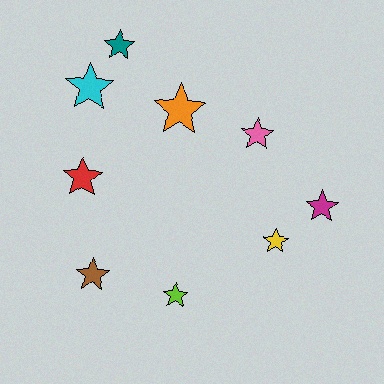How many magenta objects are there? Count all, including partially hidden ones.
There is 1 magenta object.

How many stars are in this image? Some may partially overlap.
There are 9 stars.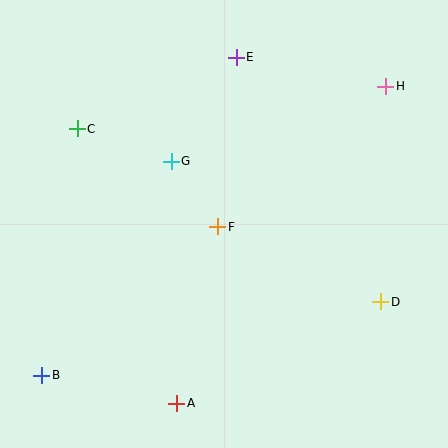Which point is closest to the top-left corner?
Point C is closest to the top-left corner.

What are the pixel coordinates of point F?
Point F is at (218, 227).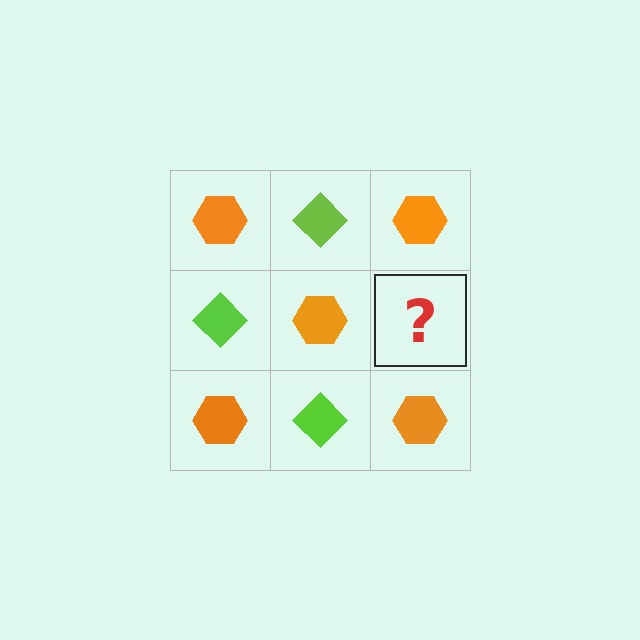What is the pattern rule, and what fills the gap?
The rule is that it alternates orange hexagon and lime diamond in a checkerboard pattern. The gap should be filled with a lime diamond.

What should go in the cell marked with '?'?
The missing cell should contain a lime diamond.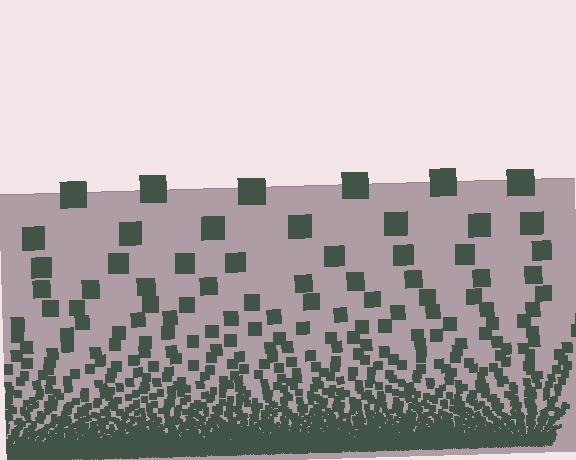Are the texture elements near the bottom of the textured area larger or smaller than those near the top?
Smaller. The gradient is inverted — elements near the bottom are smaller and denser.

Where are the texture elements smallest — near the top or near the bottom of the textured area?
Near the bottom.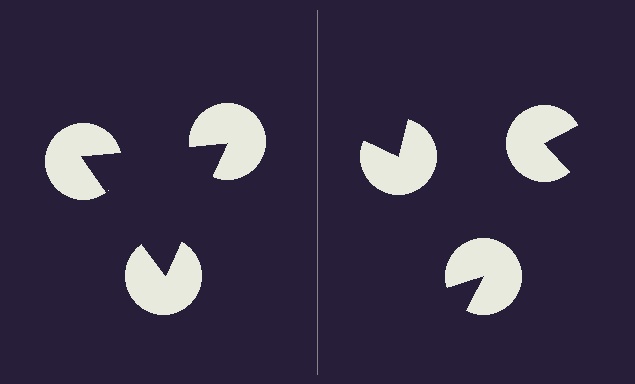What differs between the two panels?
The pac-man discs are positioned identically on both sides; only the wedge orientations differ. On the left they align to a triangle; on the right they are misaligned.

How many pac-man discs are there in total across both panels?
6 — 3 on each side.